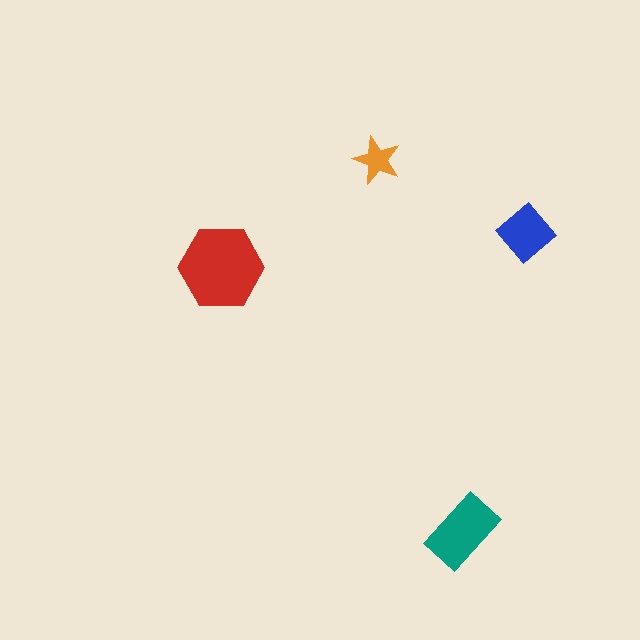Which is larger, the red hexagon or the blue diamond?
The red hexagon.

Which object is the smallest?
The orange star.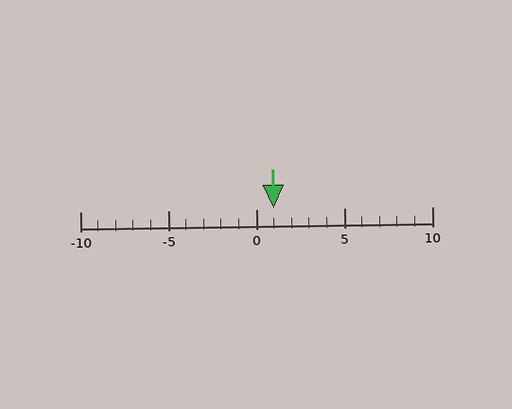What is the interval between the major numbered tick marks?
The major tick marks are spaced 5 units apart.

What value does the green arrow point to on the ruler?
The green arrow points to approximately 1.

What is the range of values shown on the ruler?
The ruler shows values from -10 to 10.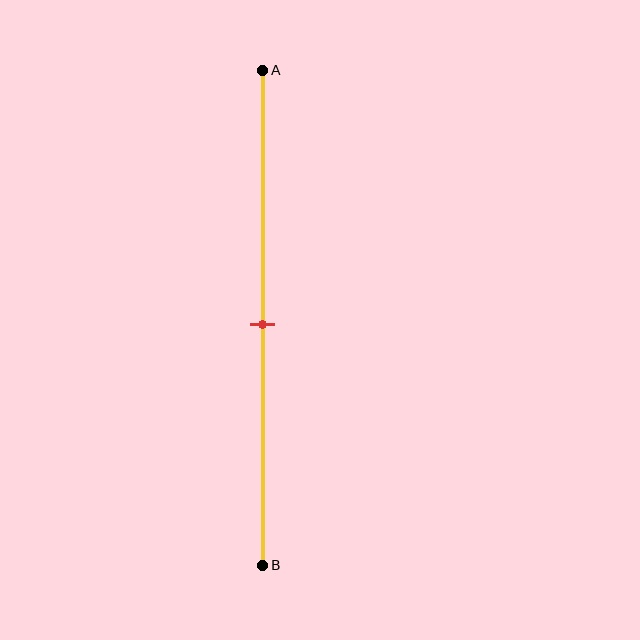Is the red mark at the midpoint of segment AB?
Yes, the mark is approximately at the midpoint.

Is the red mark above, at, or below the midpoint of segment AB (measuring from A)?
The red mark is approximately at the midpoint of segment AB.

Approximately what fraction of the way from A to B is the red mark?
The red mark is approximately 50% of the way from A to B.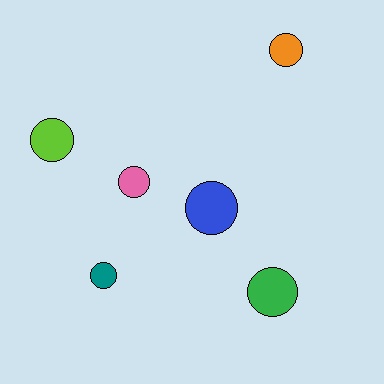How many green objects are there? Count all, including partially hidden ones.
There is 1 green object.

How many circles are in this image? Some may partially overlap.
There are 6 circles.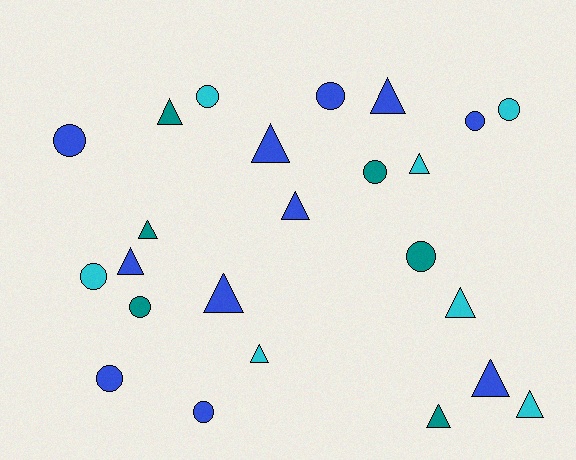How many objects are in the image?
There are 24 objects.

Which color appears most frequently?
Blue, with 11 objects.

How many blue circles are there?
There are 5 blue circles.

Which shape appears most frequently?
Triangle, with 13 objects.